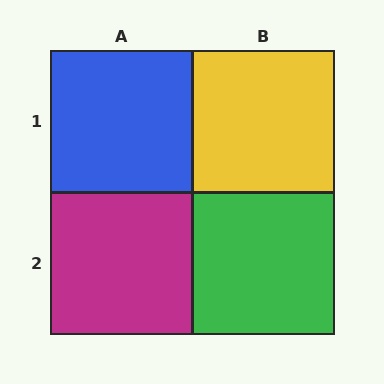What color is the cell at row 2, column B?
Green.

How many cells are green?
1 cell is green.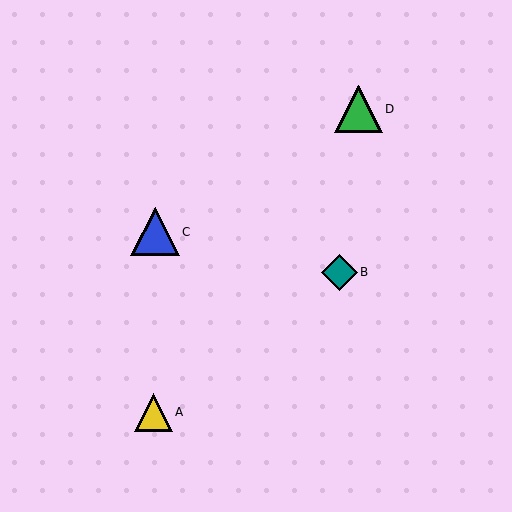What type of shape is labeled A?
Shape A is a yellow triangle.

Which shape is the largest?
The blue triangle (labeled C) is the largest.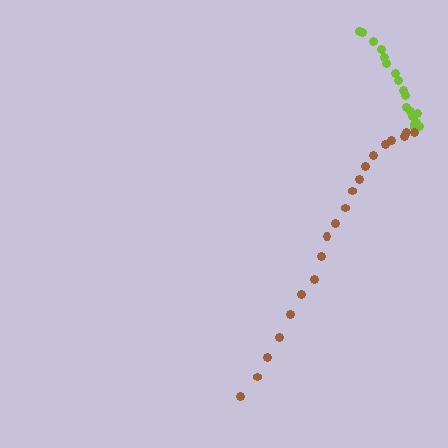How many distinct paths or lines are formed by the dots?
There are 2 distinct paths.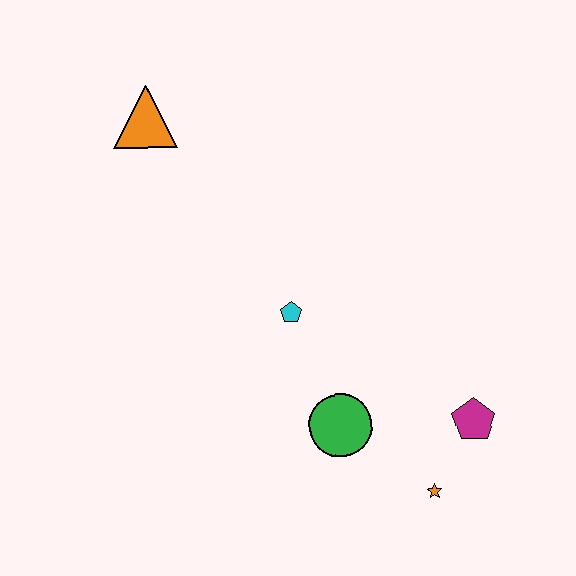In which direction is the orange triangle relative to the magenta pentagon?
The orange triangle is to the left of the magenta pentagon.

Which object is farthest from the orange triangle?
The orange star is farthest from the orange triangle.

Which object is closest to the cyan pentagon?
The green circle is closest to the cyan pentagon.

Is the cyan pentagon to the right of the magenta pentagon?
No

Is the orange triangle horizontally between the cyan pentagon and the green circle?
No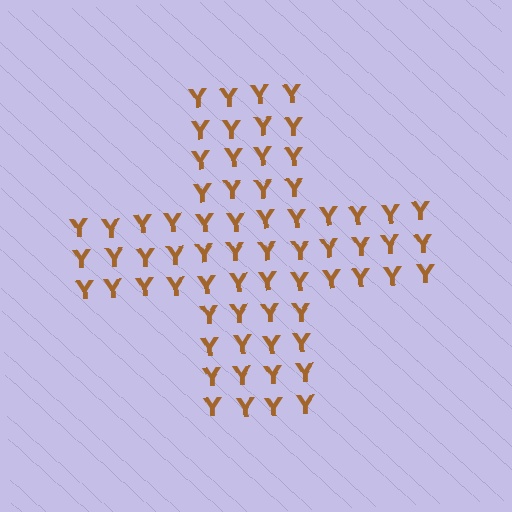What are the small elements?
The small elements are letter Y's.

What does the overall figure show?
The overall figure shows a cross.